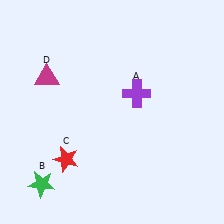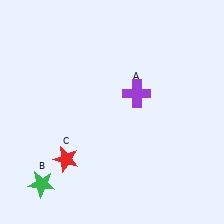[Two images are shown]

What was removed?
The magenta triangle (D) was removed in Image 2.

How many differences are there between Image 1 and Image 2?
There is 1 difference between the two images.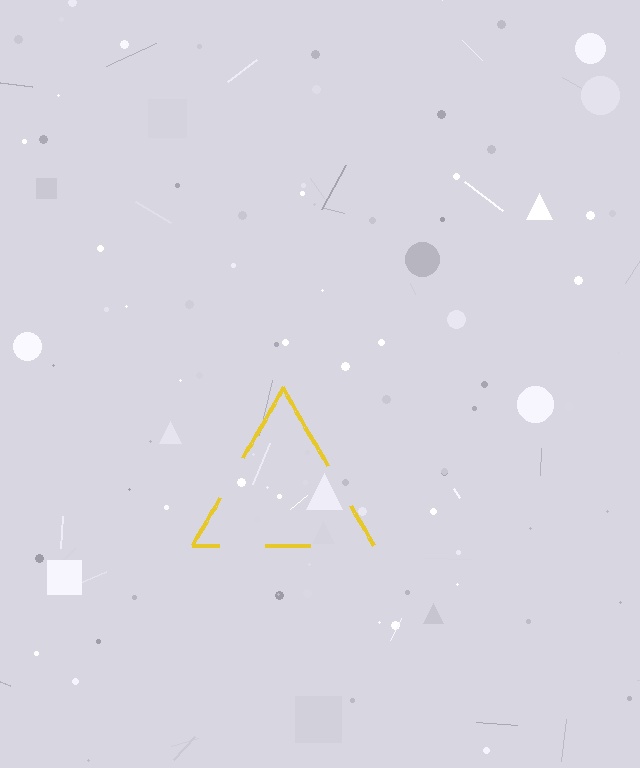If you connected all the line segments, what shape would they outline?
They would outline a triangle.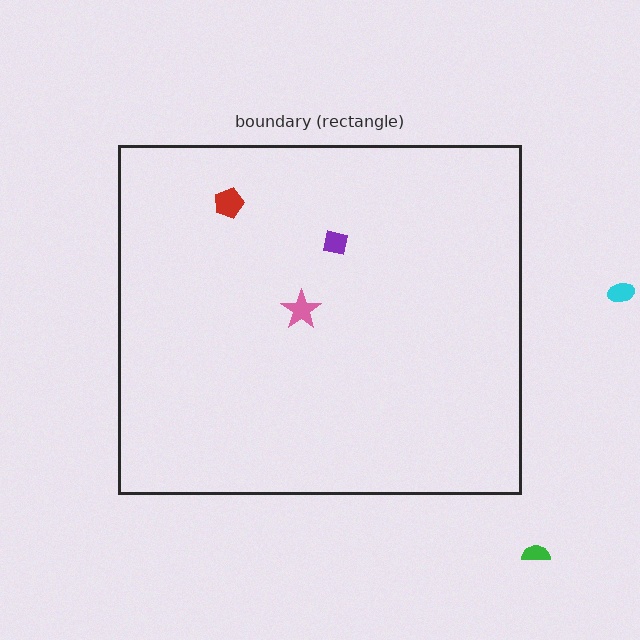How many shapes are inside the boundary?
3 inside, 2 outside.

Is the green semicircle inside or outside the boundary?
Outside.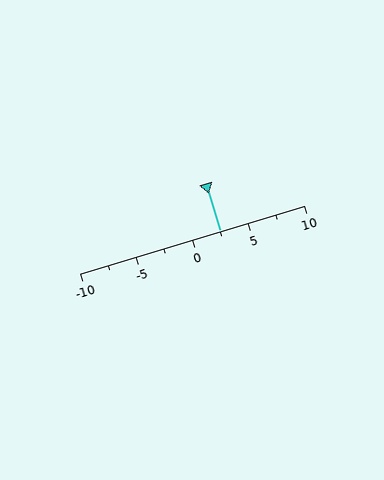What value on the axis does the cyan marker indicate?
The marker indicates approximately 2.5.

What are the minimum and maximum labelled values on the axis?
The axis runs from -10 to 10.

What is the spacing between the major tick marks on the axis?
The major ticks are spaced 5 apart.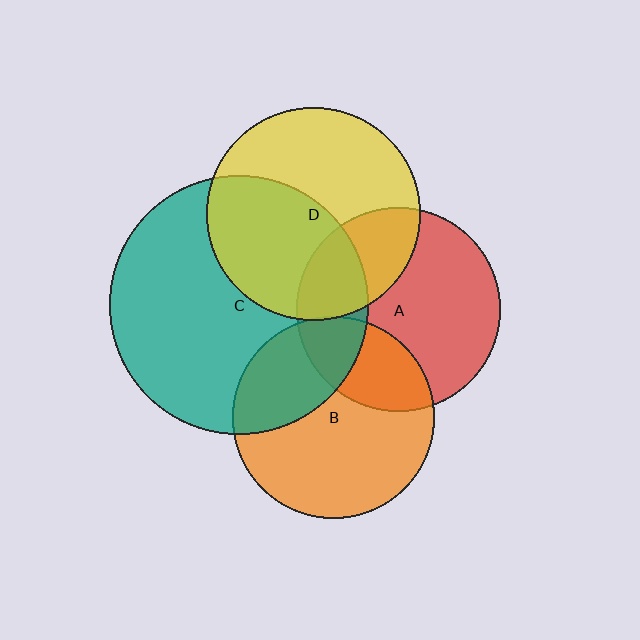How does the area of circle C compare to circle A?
Approximately 1.6 times.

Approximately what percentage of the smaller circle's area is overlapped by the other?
Approximately 25%.